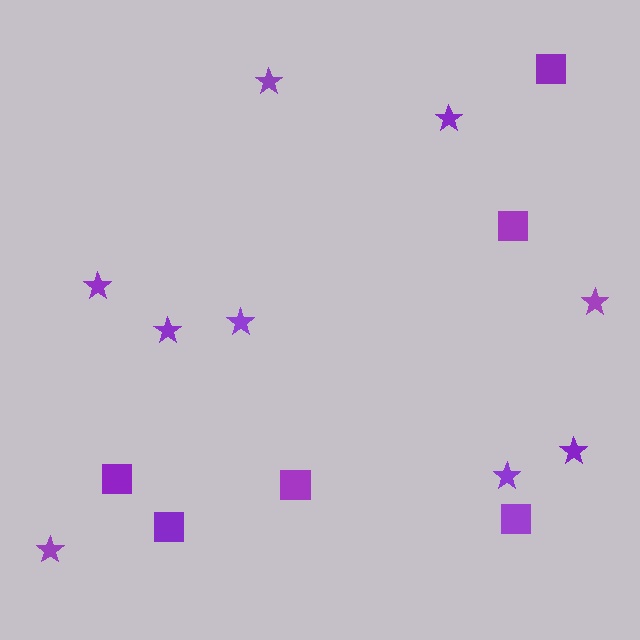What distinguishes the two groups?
There are 2 groups: one group of stars (9) and one group of squares (6).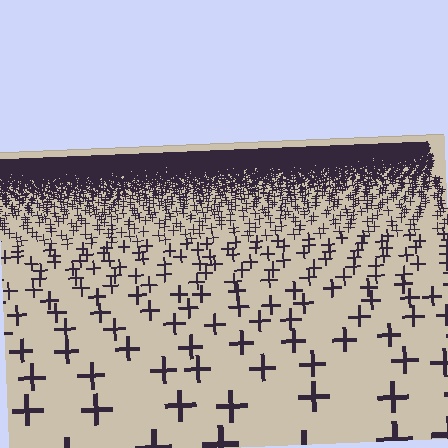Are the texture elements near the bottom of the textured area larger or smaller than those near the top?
Larger. Near the bottom, elements are closer to the viewer and appear at a bigger on-screen size.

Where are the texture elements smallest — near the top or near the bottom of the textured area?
Near the top.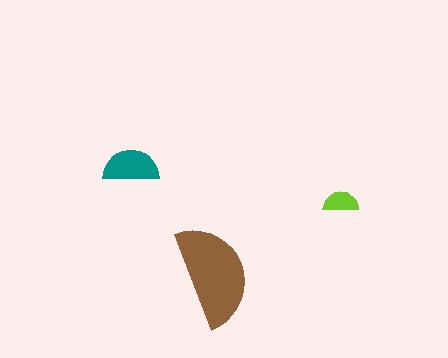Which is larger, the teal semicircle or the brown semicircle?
The brown one.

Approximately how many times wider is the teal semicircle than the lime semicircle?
About 1.5 times wider.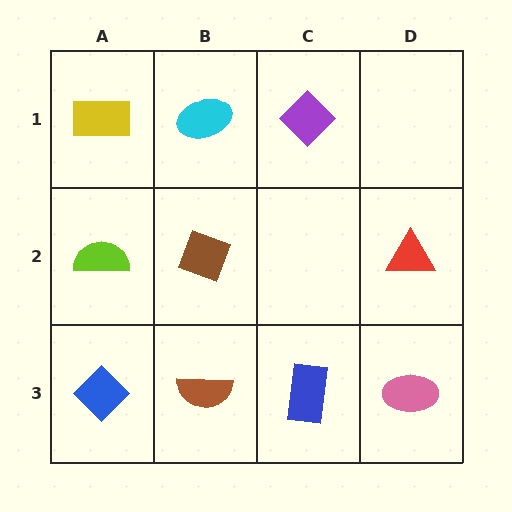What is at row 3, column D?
A pink ellipse.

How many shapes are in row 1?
3 shapes.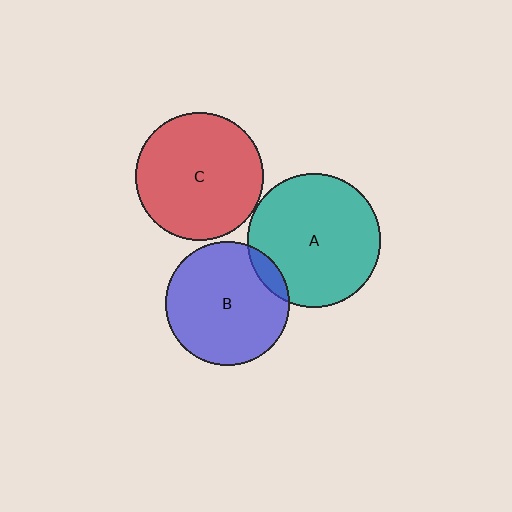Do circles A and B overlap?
Yes.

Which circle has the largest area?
Circle A (teal).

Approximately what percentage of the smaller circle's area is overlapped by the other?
Approximately 10%.